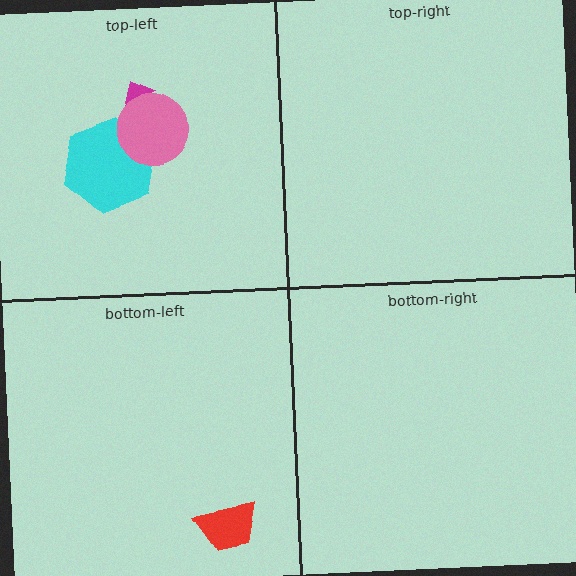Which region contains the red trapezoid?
The bottom-left region.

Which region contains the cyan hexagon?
The top-left region.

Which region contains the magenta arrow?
The top-left region.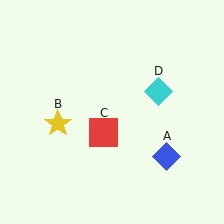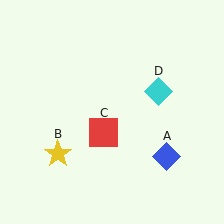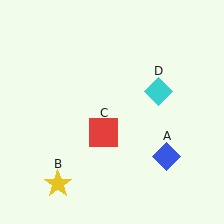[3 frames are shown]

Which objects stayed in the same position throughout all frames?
Blue diamond (object A) and red square (object C) and cyan diamond (object D) remained stationary.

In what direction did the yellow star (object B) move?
The yellow star (object B) moved down.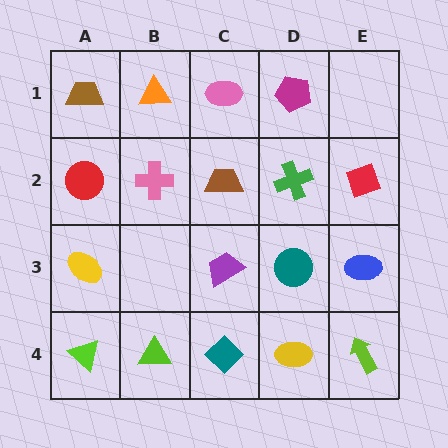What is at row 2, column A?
A red circle.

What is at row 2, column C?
A brown trapezoid.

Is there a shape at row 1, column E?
No, that cell is empty.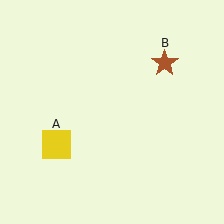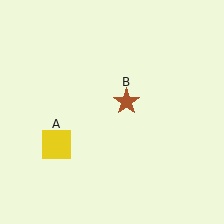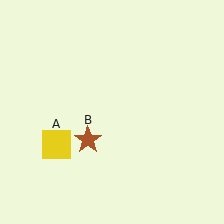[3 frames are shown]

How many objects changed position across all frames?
1 object changed position: brown star (object B).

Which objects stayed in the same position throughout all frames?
Yellow square (object A) remained stationary.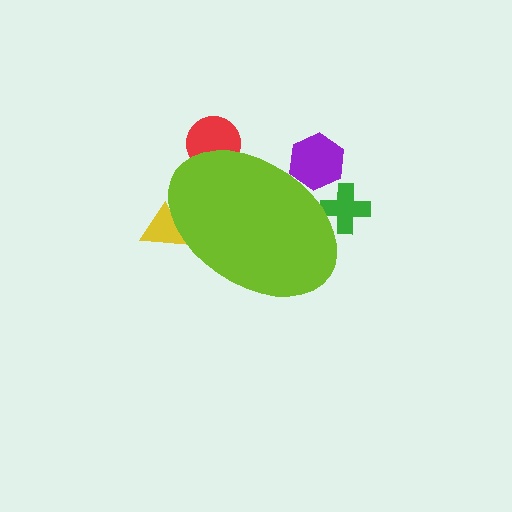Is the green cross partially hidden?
Yes, the green cross is partially hidden behind the lime ellipse.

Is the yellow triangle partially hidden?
Yes, the yellow triangle is partially hidden behind the lime ellipse.